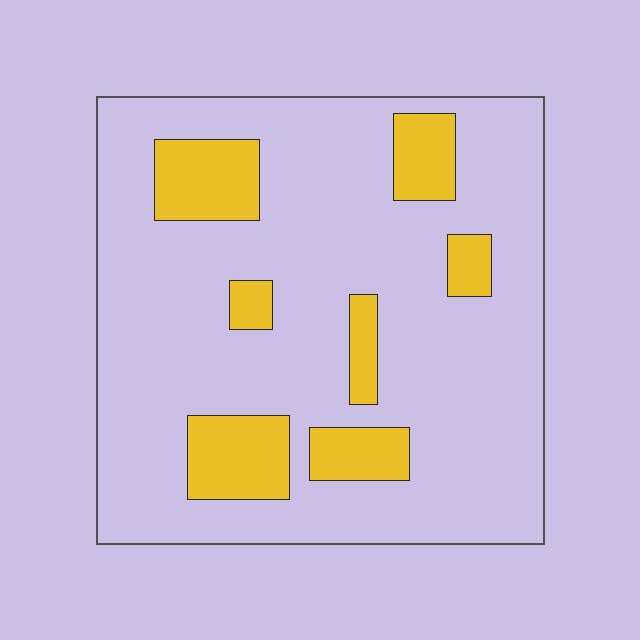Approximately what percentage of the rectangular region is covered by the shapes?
Approximately 20%.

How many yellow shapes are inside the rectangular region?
7.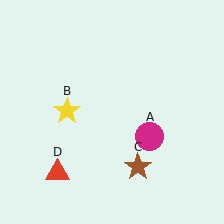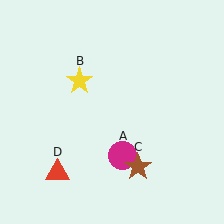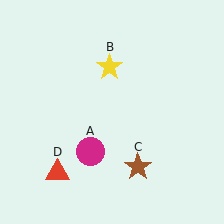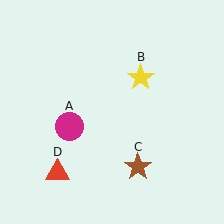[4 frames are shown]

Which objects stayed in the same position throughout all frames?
Brown star (object C) and red triangle (object D) remained stationary.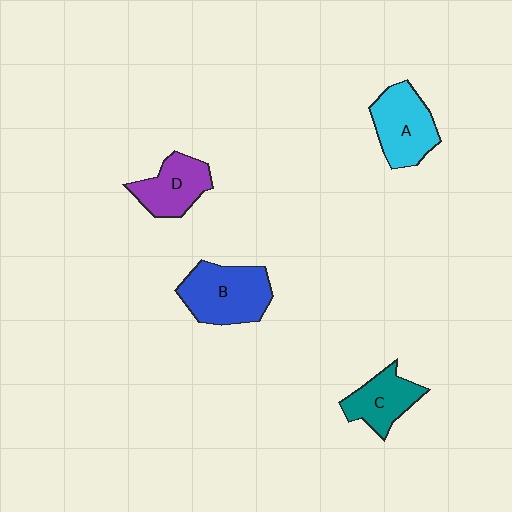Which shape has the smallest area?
Shape C (teal).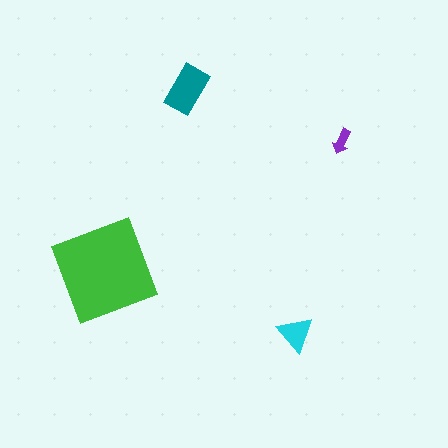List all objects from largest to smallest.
The green square, the teal rectangle, the cyan triangle, the purple arrow.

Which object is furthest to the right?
The purple arrow is rightmost.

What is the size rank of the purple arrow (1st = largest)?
4th.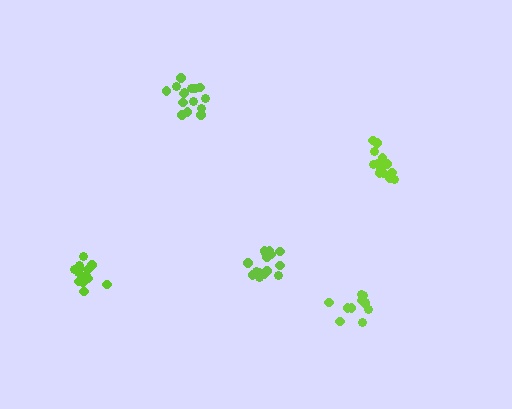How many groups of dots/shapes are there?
There are 5 groups.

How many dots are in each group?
Group 1: 14 dots, Group 2: 15 dots, Group 3: 15 dots, Group 4: 16 dots, Group 5: 11 dots (71 total).